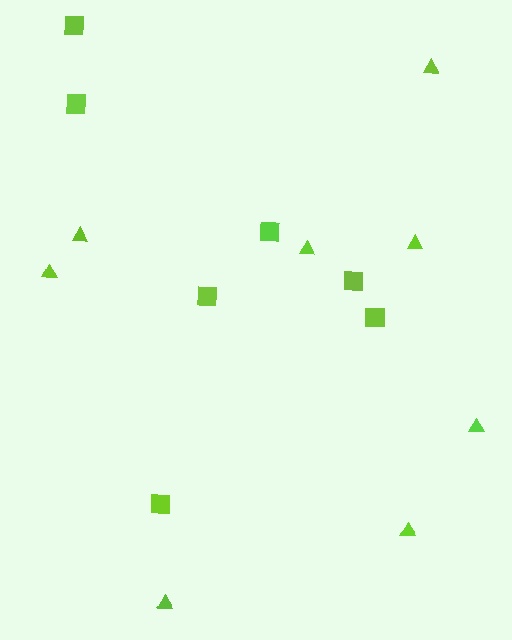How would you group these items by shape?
There are 2 groups: one group of squares (7) and one group of triangles (8).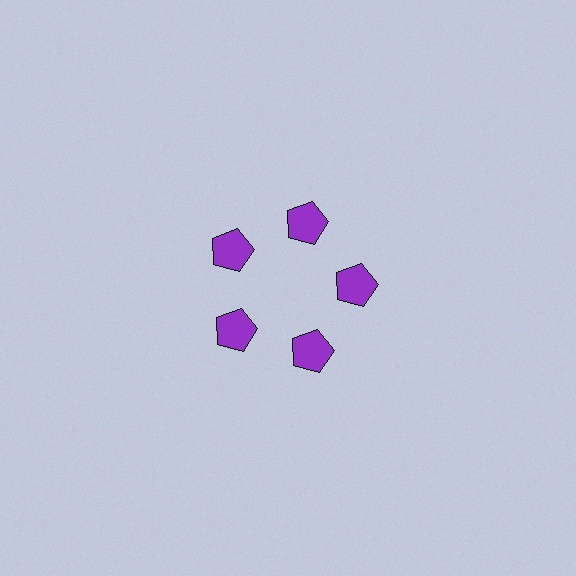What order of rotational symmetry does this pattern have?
This pattern has 5-fold rotational symmetry.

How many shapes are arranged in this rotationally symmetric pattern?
There are 5 shapes, arranged in 5 groups of 1.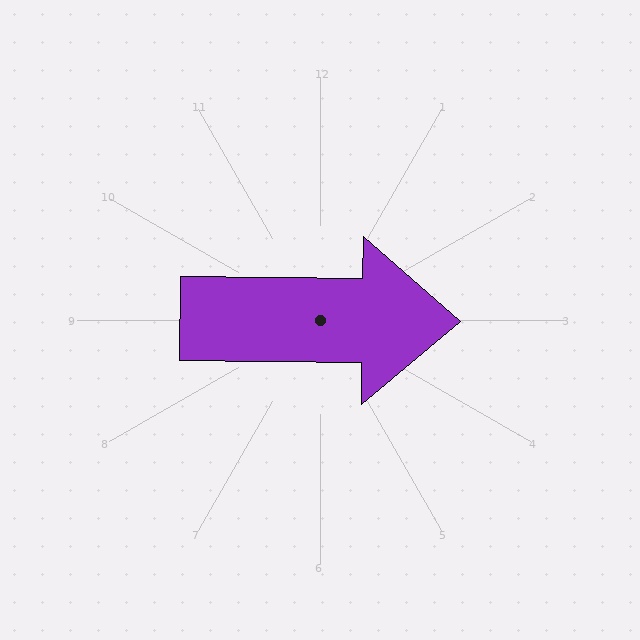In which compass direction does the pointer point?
East.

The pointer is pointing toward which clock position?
Roughly 3 o'clock.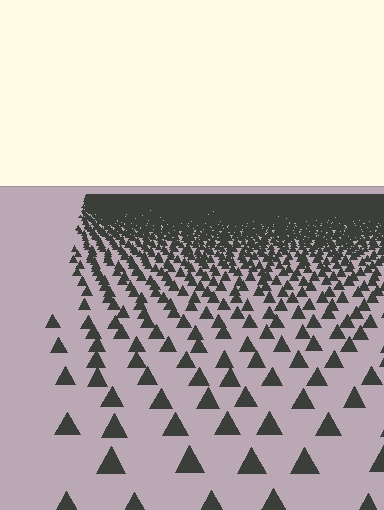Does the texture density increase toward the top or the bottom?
Density increases toward the top.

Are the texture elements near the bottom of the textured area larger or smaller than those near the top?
Larger. Near the bottom, elements are closer to the viewer and appear at a bigger on-screen size.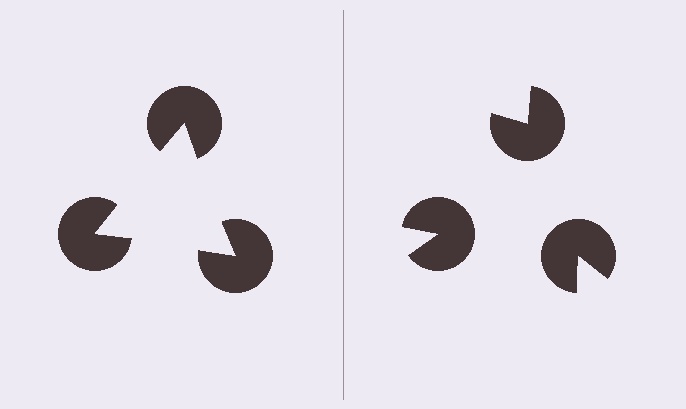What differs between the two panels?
The pac-man discs are positioned identically on both sides; only the wedge orientations differ. On the left they align to a triangle; on the right they are misaligned.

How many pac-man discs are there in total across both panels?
6 — 3 on each side.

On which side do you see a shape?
An illusory triangle appears on the left side. On the right side the wedge cuts are rotated, so no coherent shape forms.